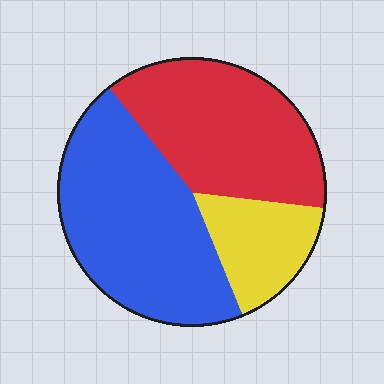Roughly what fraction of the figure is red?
Red covers around 40% of the figure.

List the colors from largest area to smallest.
From largest to smallest: blue, red, yellow.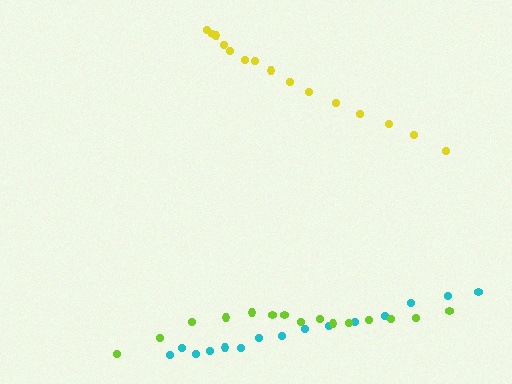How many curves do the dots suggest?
There are 3 distinct paths.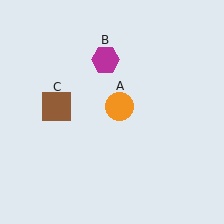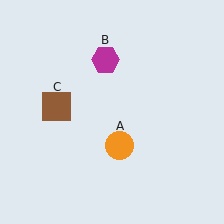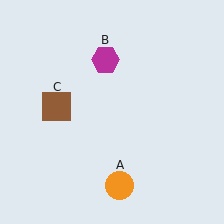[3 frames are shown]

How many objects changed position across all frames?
1 object changed position: orange circle (object A).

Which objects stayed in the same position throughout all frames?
Magenta hexagon (object B) and brown square (object C) remained stationary.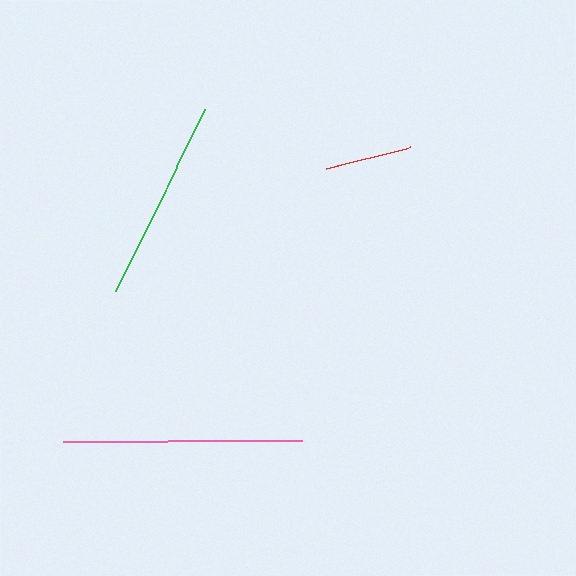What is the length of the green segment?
The green segment is approximately 202 pixels long.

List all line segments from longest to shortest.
From longest to shortest: pink, green, red.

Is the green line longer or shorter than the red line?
The green line is longer than the red line.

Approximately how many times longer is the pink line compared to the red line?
The pink line is approximately 2.7 times the length of the red line.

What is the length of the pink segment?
The pink segment is approximately 239 pixels long.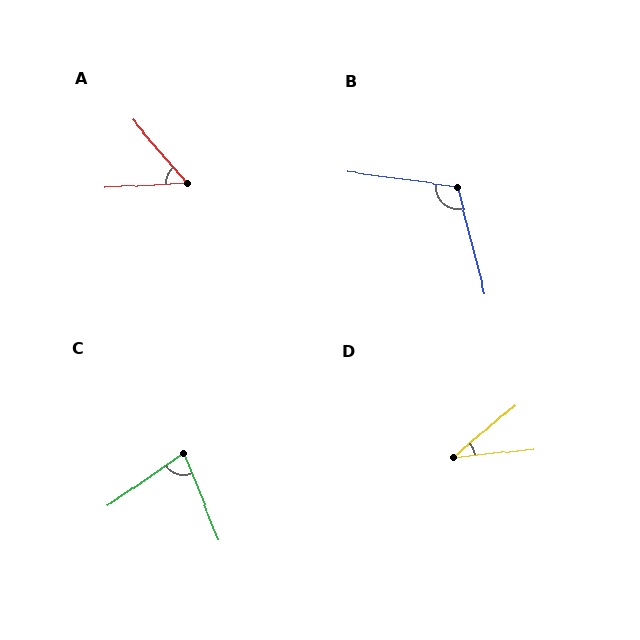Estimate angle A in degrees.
Approximately 53 degrees.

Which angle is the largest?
B, at approximately 112 degrees.